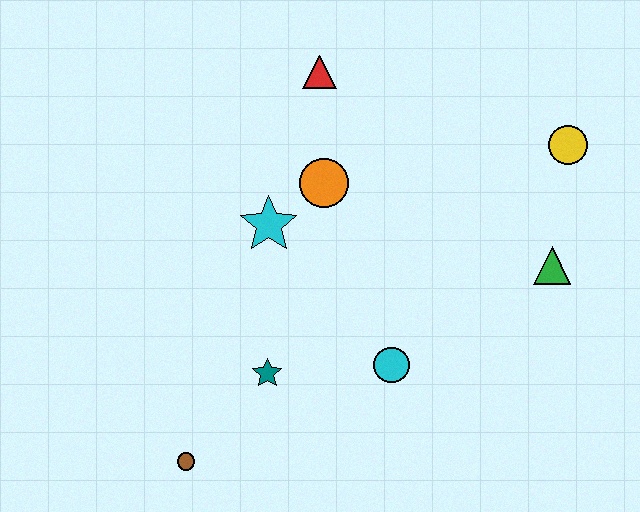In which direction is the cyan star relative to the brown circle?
The cyan star is above the brown circle.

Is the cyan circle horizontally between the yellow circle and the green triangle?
No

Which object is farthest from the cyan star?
The yellow circle is farthest from the cyan star.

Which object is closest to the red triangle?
The orange circle is closest to the red triangle.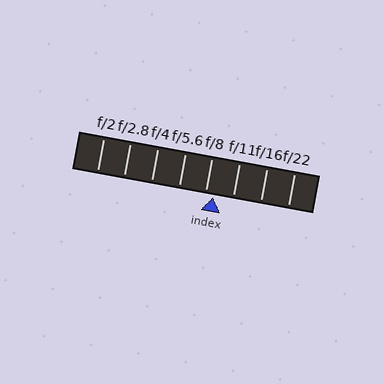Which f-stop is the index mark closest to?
The index mark is closest to f/8.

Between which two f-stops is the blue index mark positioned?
The index mark is between f/8 and f/11.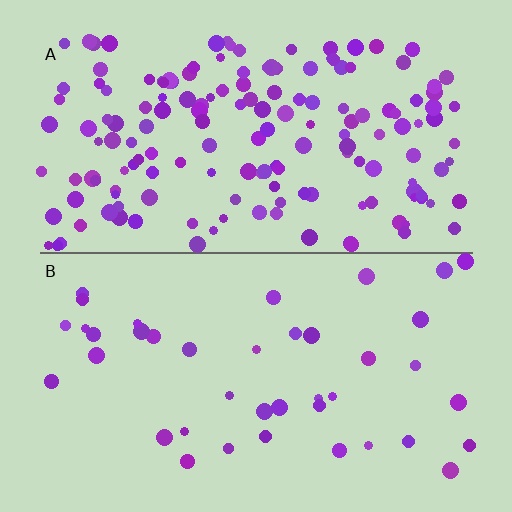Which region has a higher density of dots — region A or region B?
A (the top).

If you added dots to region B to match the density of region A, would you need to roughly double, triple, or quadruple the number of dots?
Approximately quadruple.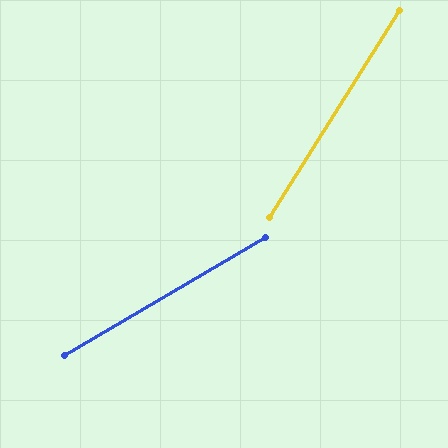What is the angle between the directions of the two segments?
Approximately 28 degrees.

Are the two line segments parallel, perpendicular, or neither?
Neither parallel nor perpendicular — they differ by about 28°.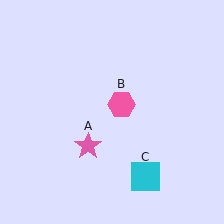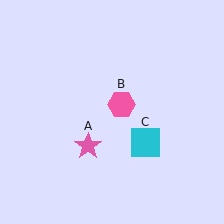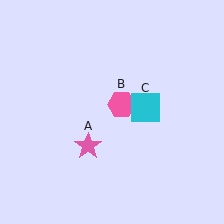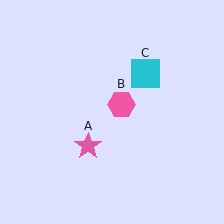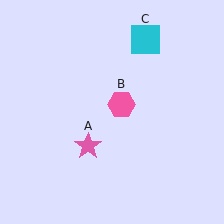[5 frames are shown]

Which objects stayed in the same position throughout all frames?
Pink star (object A) and pink hexagon (object B) remained stationary.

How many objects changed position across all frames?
1 object changed position: cyan square (object C).